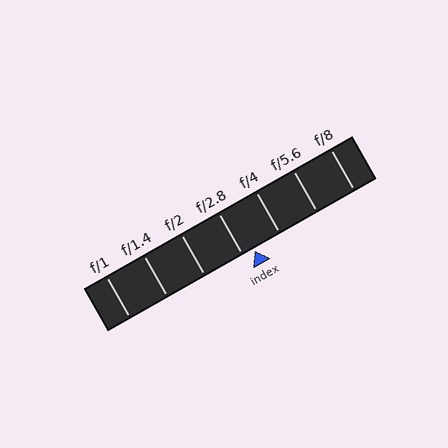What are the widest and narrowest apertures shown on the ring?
The widest aperture shown is f/1 and the narrowest is f/8.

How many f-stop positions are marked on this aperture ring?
There are 7 f-stop positions marked.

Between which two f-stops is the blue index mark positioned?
The index mark is between f/2.8 and f/4.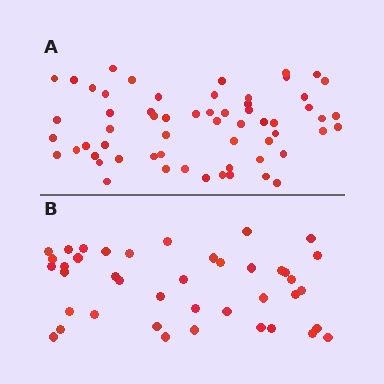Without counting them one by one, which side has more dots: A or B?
Region A (the top region) has more dots.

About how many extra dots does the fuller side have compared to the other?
Region A has approximately 20 more dots than region B.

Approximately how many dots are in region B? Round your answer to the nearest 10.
About 40 dots. (The exact count is 41, which rounds to 40.)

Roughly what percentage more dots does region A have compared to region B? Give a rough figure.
About 45% more.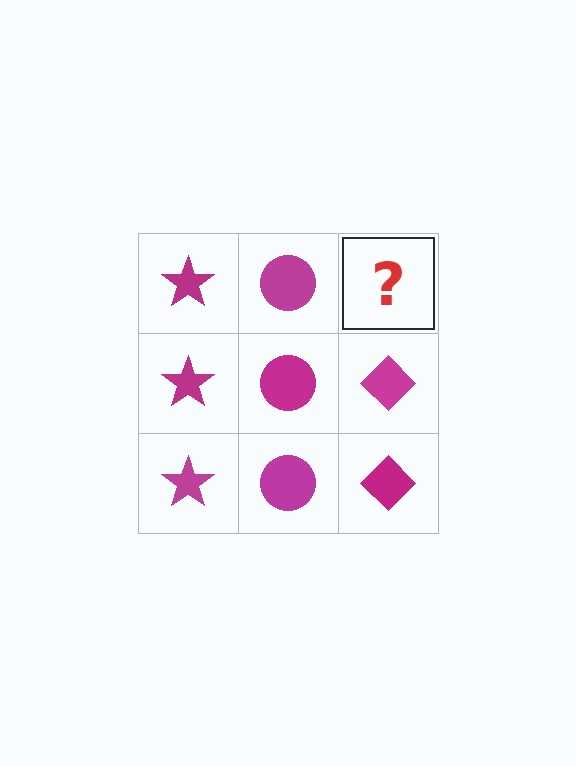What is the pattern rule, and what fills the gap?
The rule is that each column has a consistent shape. The gap should be filled with a magenta diamond.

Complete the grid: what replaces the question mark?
The question mark should be replaced with a magenta diamond.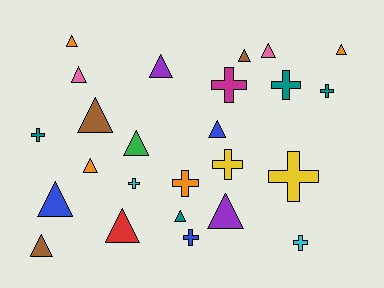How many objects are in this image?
There are 25 objects.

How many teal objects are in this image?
There are 4 teal objects.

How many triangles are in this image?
There are 15 triangles.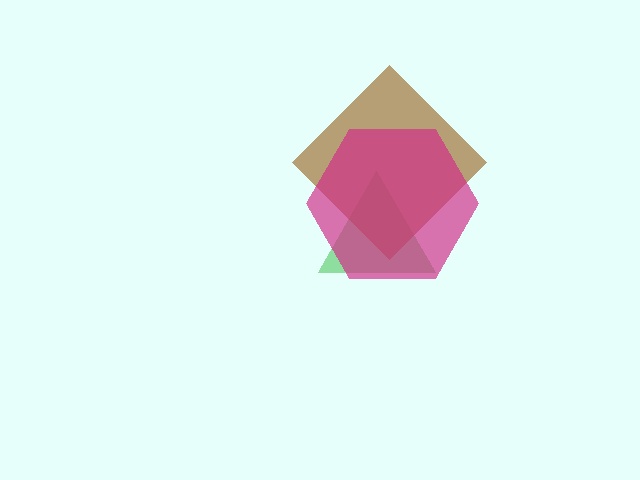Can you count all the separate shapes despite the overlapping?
Yes, there are 3 separate shapes.